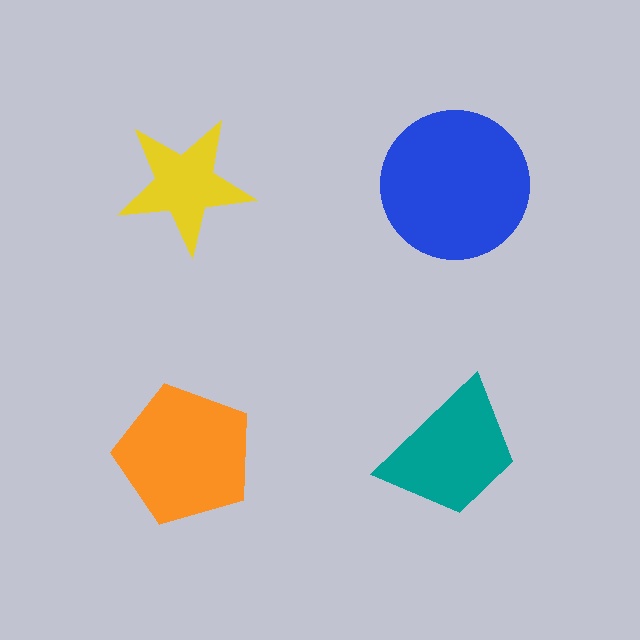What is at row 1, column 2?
A blue circle.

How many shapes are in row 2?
2 shapes.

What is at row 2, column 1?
An orange pentagon.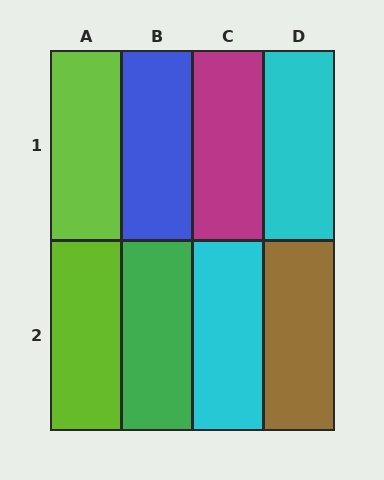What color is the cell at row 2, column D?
Brown.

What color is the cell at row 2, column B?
Green.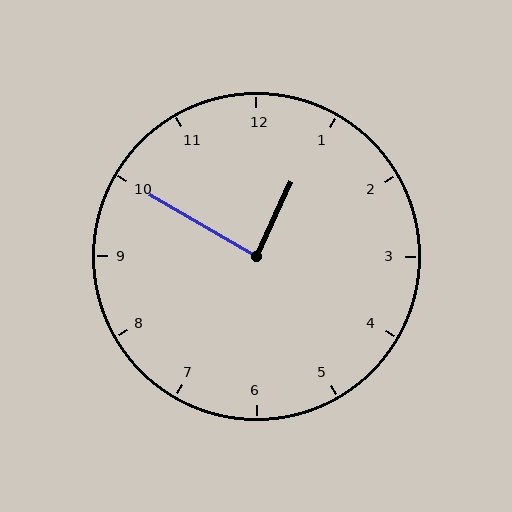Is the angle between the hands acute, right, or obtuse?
It is right.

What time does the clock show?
12:50.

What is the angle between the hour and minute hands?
Approximately 85 degrees.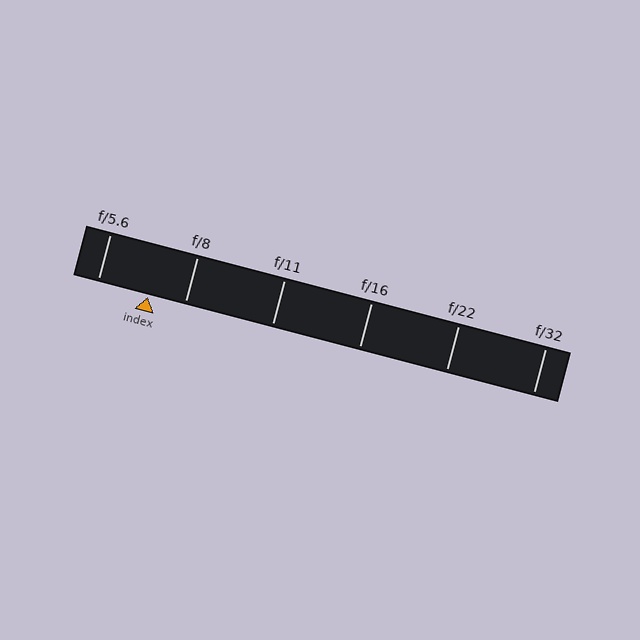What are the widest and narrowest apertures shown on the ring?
The widest aperture shown is f/5.6 and the narrowest is f/32.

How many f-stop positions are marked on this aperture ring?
There are 6 f-stop positions marked.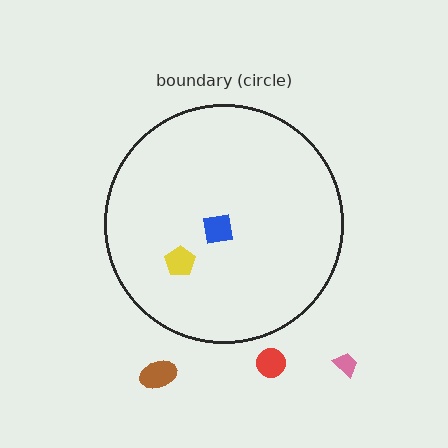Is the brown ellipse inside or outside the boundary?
Outside.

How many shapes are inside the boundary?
2 inside, 3 outside.